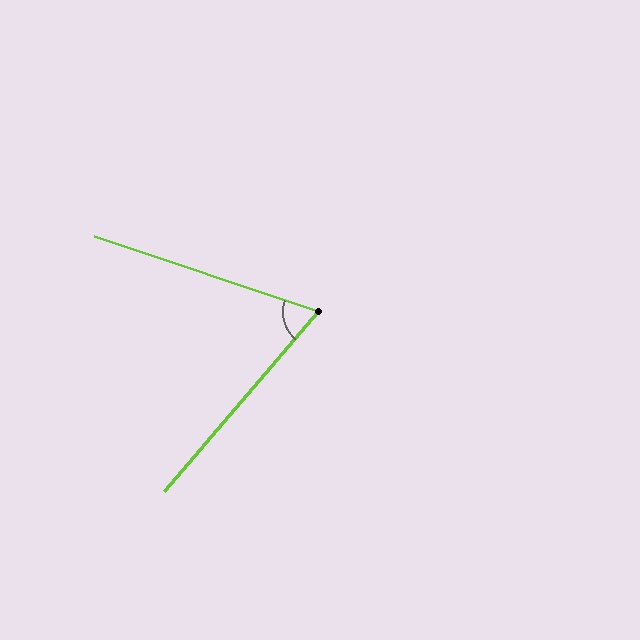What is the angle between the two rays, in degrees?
Approximately 68 degrees.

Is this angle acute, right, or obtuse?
It is acute.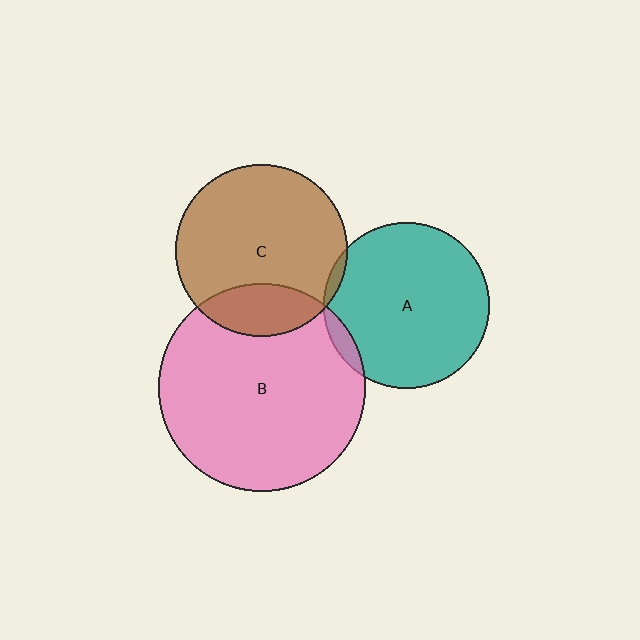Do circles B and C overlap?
Yes.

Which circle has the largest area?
Circle B (pink).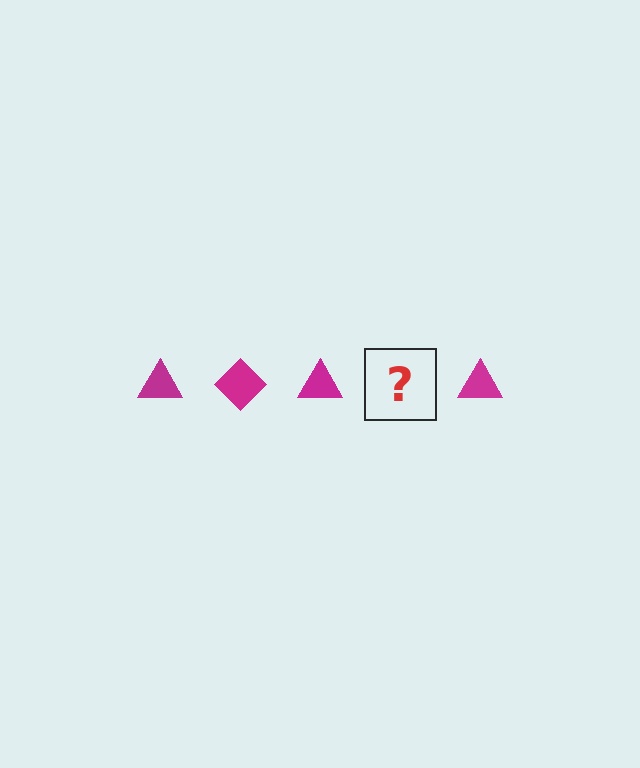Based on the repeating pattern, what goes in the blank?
The blank should be a magenta diamond.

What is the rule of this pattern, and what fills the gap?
The rule is that the pattern cycles through triangle, diamond shapes in magenta. The gap should be filled with a magenta diamond.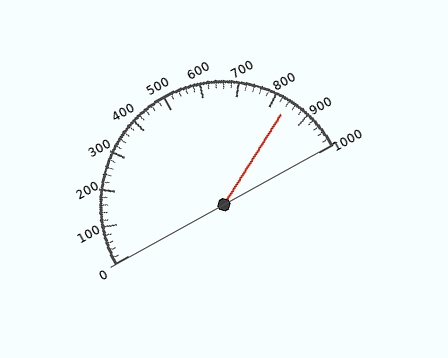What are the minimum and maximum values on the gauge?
The gauge ranges from 0 to 1000.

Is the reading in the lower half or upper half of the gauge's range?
The reading is in the upper half of the range (0 to 1000).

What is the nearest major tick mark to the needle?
The nearest major tick mark is 800.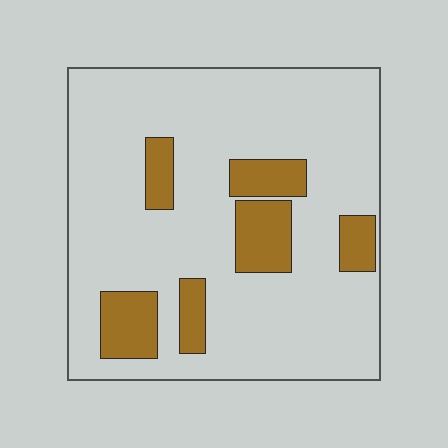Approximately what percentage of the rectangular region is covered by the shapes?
Approximately 20%.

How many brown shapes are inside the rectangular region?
6.